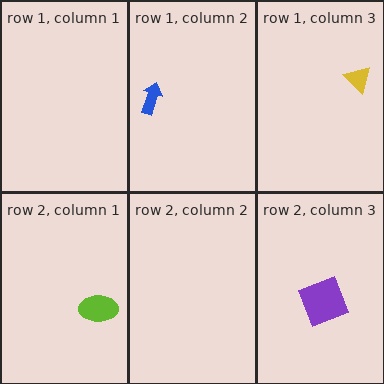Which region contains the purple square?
The row 2, column 3 region.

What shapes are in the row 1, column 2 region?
The blue arrow.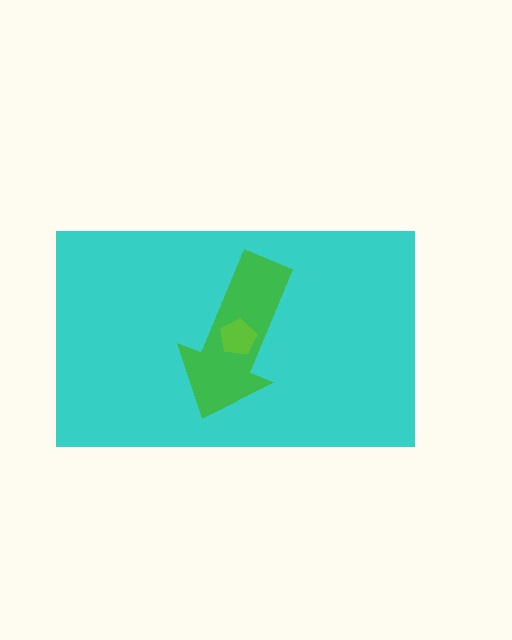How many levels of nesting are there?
3.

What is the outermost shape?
The cyan rectangle.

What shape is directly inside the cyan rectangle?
The green arrow.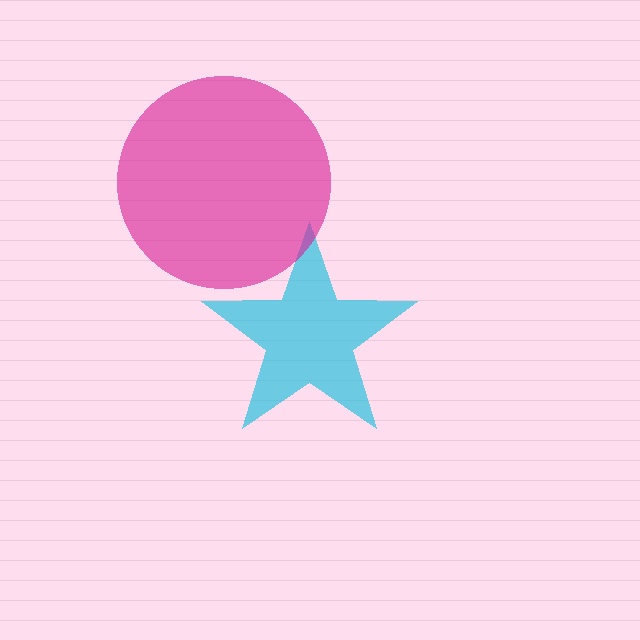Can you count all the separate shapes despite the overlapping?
Yes, there are 2 separate shapes.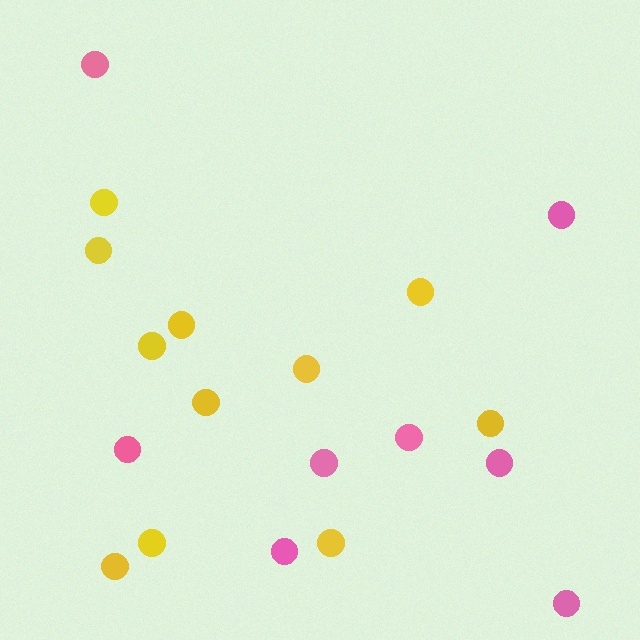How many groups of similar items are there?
There are 2 groups: one group of yellow circles (11) and one group of pink circles (8).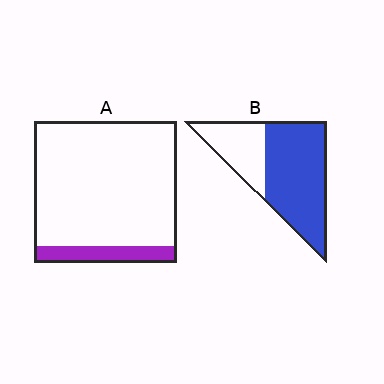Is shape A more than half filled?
No.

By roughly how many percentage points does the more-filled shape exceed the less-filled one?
By roughly 55 percentage points (B over A).